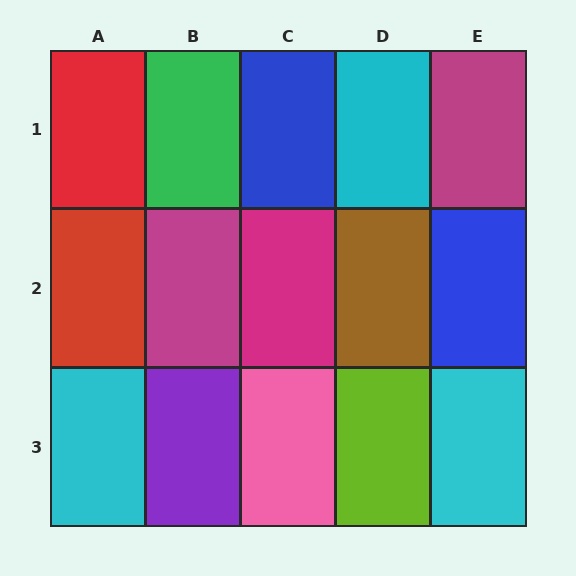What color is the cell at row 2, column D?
Brown.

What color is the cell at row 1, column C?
Blue.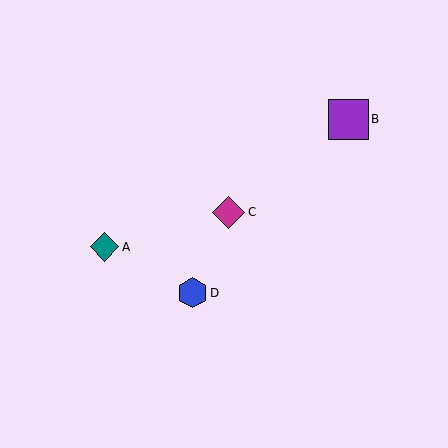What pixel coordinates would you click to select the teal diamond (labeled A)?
Click at (105, 247) to select the teal diamond A.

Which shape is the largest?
The purple square (labeled B) is the largest.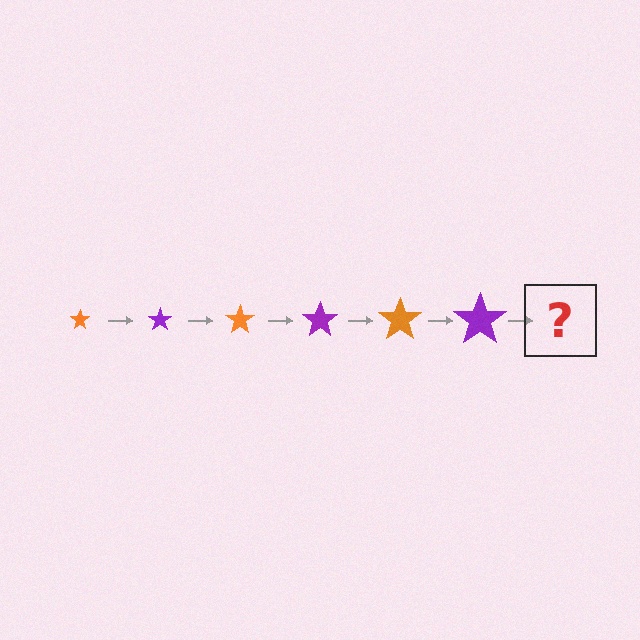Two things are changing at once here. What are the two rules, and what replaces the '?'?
The two rules are that the star grows larger each step and the color cycles through orange and purple. The '?' should be an orange star, larger than the previous one.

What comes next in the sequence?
The next element should be an orange star, larger than the previous one.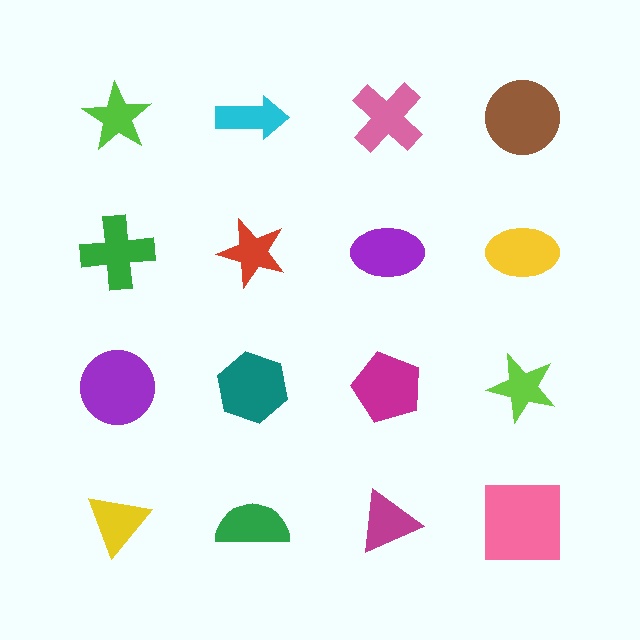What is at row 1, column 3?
A pink cross.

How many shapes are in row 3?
4 shapes.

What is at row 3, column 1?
A purple circle.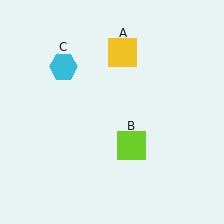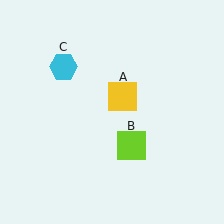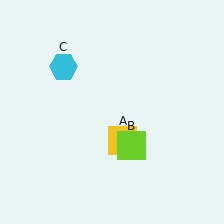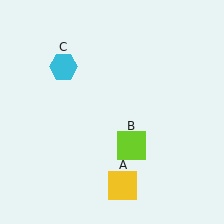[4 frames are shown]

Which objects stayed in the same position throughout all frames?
Lime square (object B) and cyan hexagon (object C) remained stationary.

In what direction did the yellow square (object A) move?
The yellow square (object A) moved down.